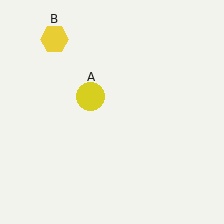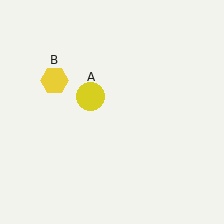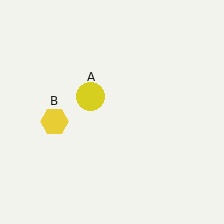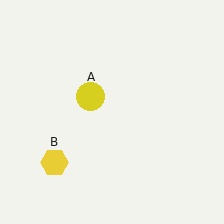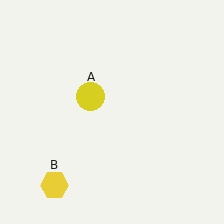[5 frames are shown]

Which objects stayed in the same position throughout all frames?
Yellow circle (object A) remained stationary.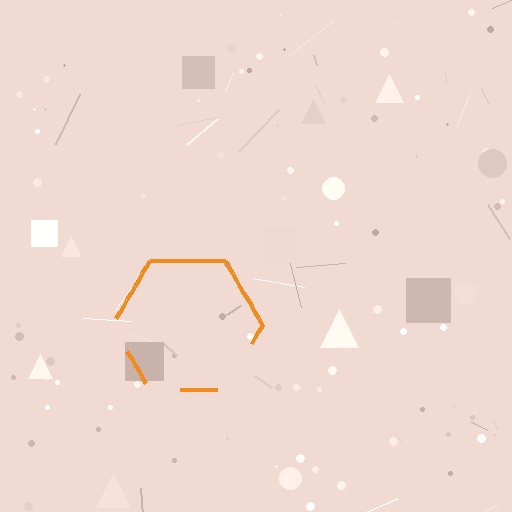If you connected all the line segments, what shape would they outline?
They would outline a hexagon.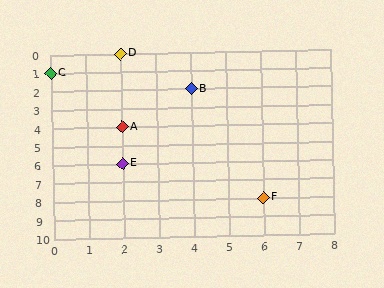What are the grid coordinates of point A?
Point A is at grid coordinates (2, 4).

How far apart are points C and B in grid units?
Points C and B are 4 columns and 1 row apart (about 4.1 grid units diagonally).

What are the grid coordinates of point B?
Point B is at grid coordinates (4, 2).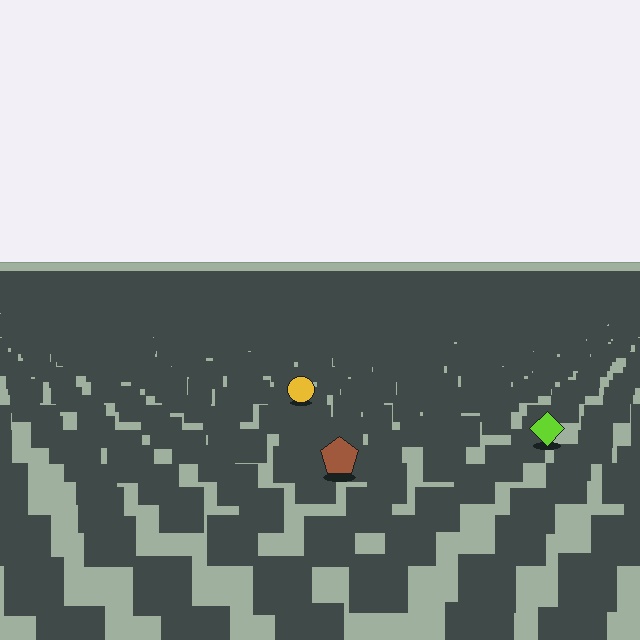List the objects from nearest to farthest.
From nearest to farthest: the brown pentagon, the lime diamond, the yellow circle.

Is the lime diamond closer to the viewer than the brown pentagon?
No. The brown pentagon is closer — you can tell from the texture gradient: the ground texture is coarser near it.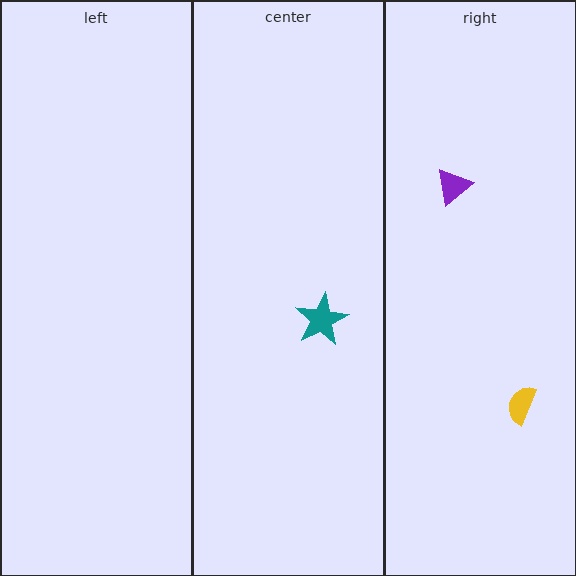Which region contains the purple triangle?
The right region.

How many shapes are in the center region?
1.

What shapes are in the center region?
The teal star.